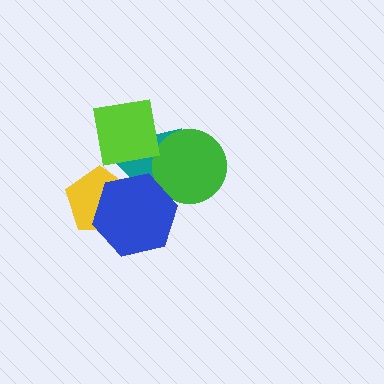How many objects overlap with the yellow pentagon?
2 objects overlap with the yellow pentagon.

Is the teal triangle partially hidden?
Yes, it is partially covered by another shape.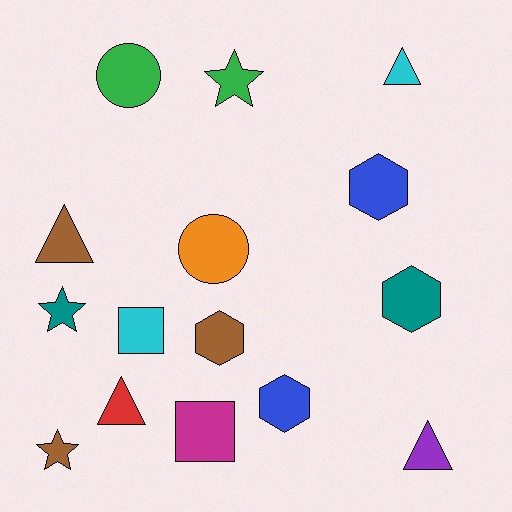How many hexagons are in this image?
There are 4 hexagons.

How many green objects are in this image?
There are 2 green objects.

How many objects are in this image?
There are 15 objects.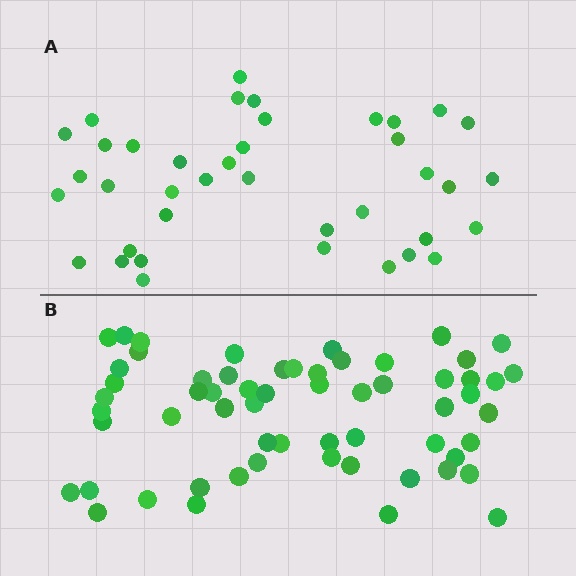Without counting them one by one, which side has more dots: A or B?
Region B (the bottom region) has more dots.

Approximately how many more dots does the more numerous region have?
Region B has approximately 20 more dots than region A.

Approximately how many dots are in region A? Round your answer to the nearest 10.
About 40 dots. (The exact count is 39, which rounds to 40.)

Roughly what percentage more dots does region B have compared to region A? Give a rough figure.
About 55% more.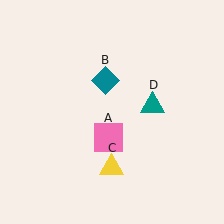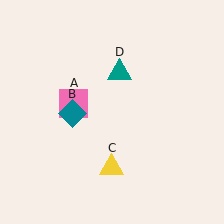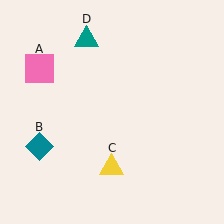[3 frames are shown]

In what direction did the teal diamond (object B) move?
The teal diamond (object B) moved down and to the left.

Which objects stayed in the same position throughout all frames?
Yellow triangle (object C) remained stationary.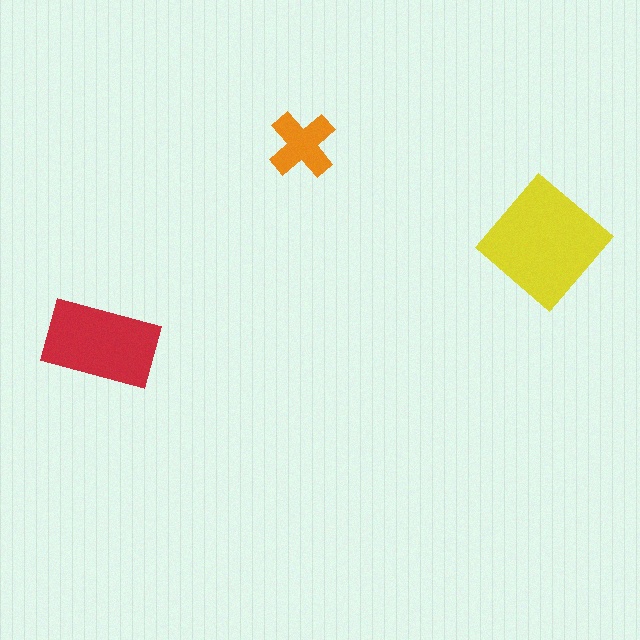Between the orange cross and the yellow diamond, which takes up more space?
The yellow diamond.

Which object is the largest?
The yellow diamond.